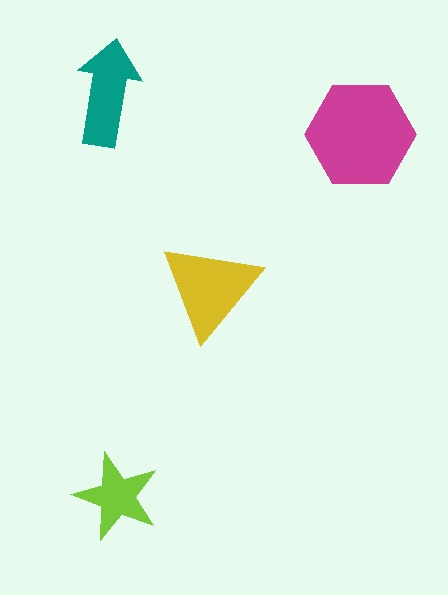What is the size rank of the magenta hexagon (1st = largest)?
1st.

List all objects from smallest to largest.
The lime star, the teal arrow, the yellow triangle, the magenta hexagon.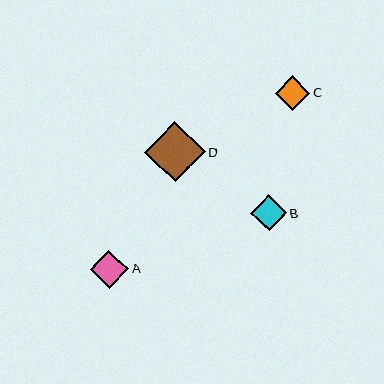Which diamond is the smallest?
Diamond C is the smallest with a size of approximately 35 pixels.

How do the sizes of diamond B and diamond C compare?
Diamond B and diamond C are approximately the same size.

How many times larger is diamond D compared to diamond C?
Diamond D is approximately 1.7 times the size of diamond C.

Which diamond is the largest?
Diamond D is the largest with a size of approximately 60 pixels.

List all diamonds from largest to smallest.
From largest to smallest: D, A, B, C.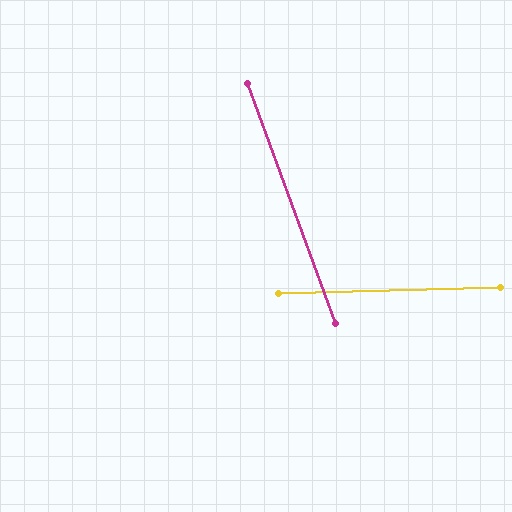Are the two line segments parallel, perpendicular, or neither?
Neither parallel nor perpendicular — they differ by about 71°.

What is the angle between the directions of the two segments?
Approximately 71 degrees.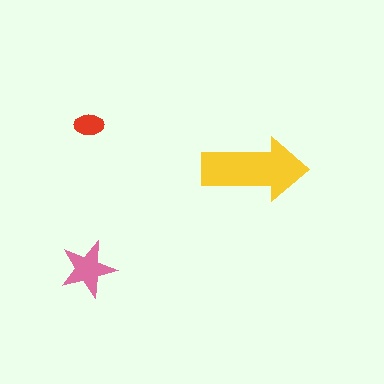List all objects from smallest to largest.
The red ellipse, the pink star, the yellow arrow.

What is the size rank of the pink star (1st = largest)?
2nd.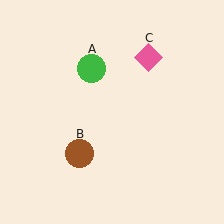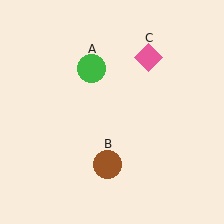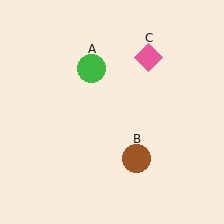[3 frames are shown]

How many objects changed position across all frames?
1 object changed position: brown circle (object B).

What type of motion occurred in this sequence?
The brown circle (object B) rotated counterclockwise around the center of the scene.